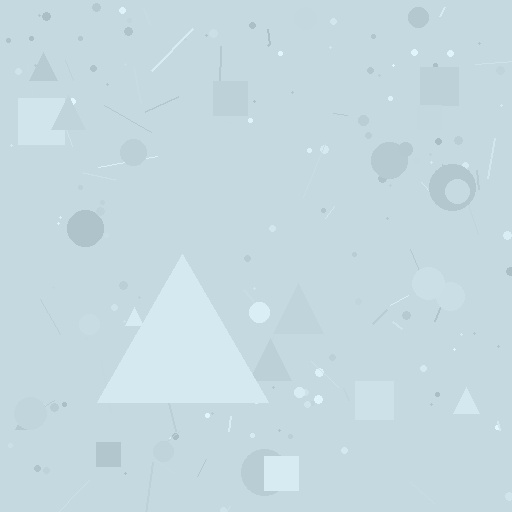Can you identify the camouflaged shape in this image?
The camouflaged shape is a triangle.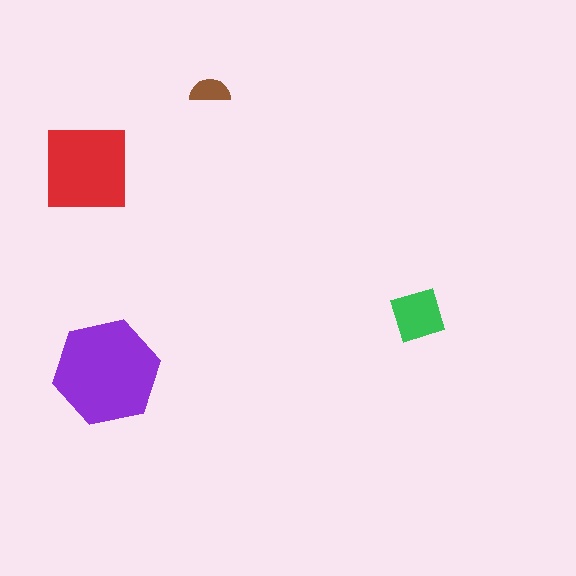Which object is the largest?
The purple hexagon.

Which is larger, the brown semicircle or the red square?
The red square.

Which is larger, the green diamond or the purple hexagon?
The purple hexagon.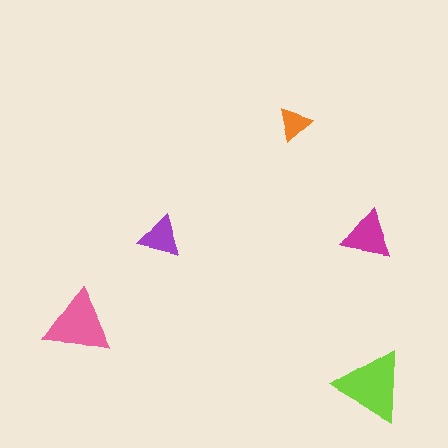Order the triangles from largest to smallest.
the lime one, the pink one, the magenta one, the purple one, the orange one.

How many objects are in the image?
There are 5 objects in the image.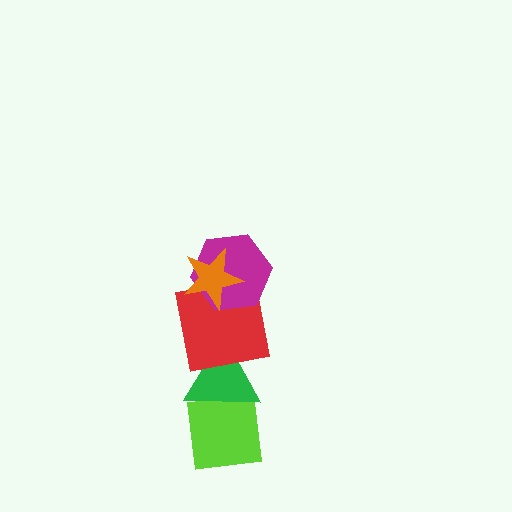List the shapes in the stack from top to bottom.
From top to bottom: the orange star, the magenta hexagon, the red square, the green triangle, the lime square.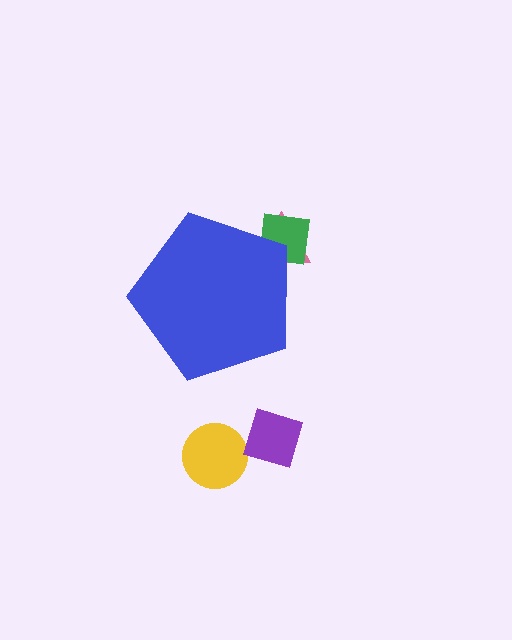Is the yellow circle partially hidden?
No, the yellow circle is fully visible.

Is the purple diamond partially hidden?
No, the purple diamond is fully visible.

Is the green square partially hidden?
Yes, the green square is partially hidden behind the blue pentagon.